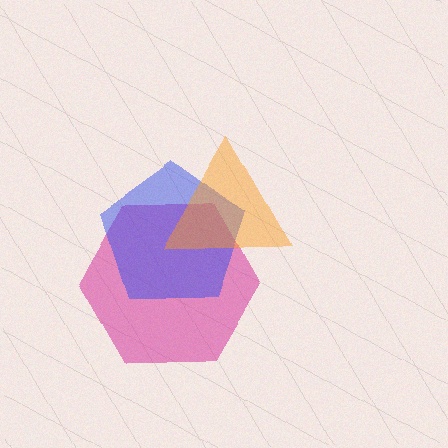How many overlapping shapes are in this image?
There are 3 overlapping shapes in the image.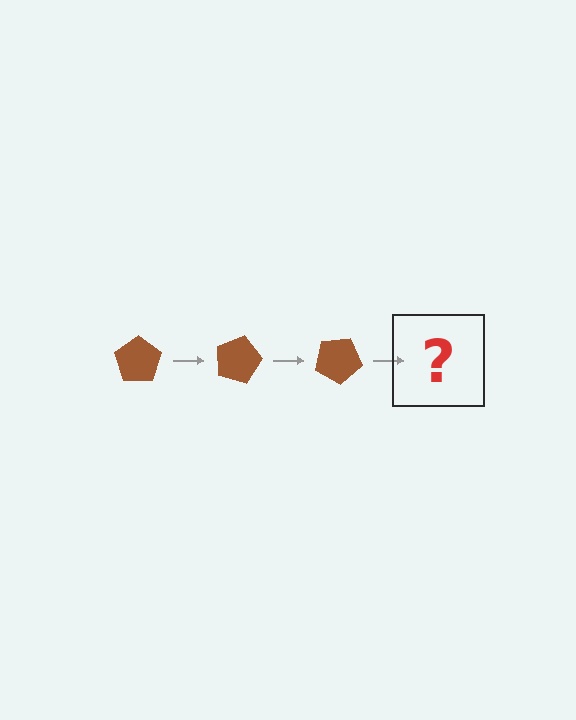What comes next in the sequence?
The next element should be a brown pentagon rotated 45 degrees.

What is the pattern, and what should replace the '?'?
The pattern is that the pentagon rotates 15 degrees each step. The '?' should be a brown pentagon rotated 45 degrees.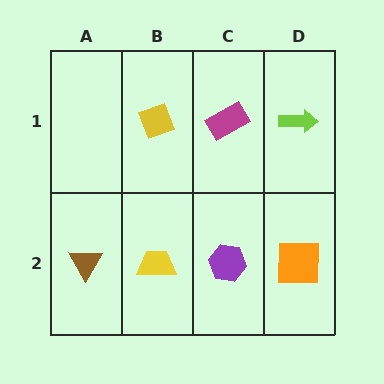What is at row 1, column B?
A yellow diamond.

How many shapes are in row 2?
4 shapes.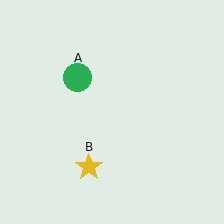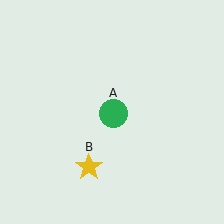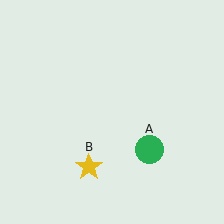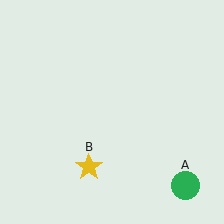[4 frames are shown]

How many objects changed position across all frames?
1 object changed position: green circle (object A).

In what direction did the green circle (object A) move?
The green circle (object A) moved down and to the right.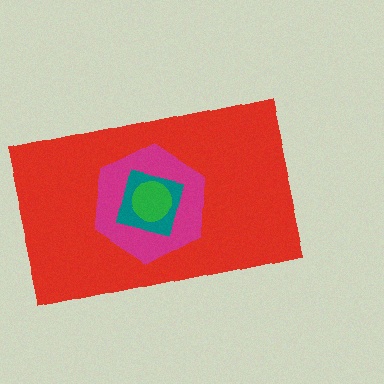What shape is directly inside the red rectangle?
The magenta hexagon.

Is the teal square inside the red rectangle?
Yes.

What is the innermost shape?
The green circle.